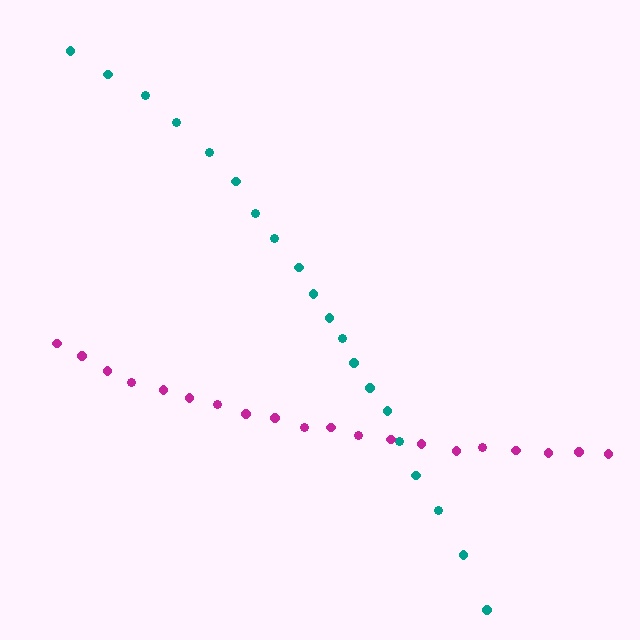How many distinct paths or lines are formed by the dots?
There are 2 distinct paths.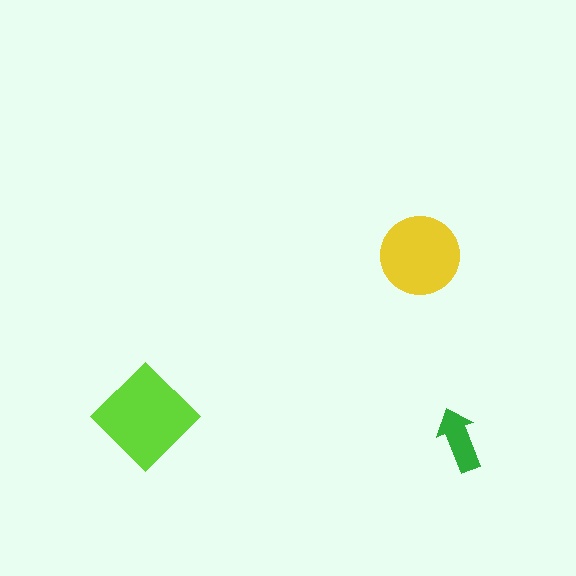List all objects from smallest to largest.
The green arrow, the yellow circle, the lime diamond.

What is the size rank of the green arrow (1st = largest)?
3rd.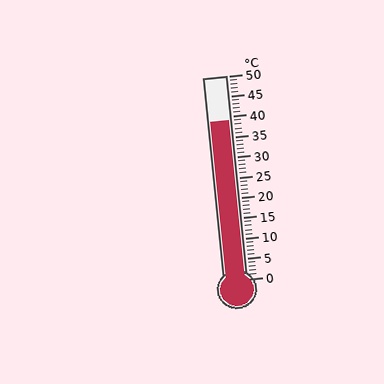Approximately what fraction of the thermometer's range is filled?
The thermometer is filled to approximately 80% of its range.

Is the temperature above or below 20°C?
The temperature is above 20°C.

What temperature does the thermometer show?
The thermometer shows approximately 39°C.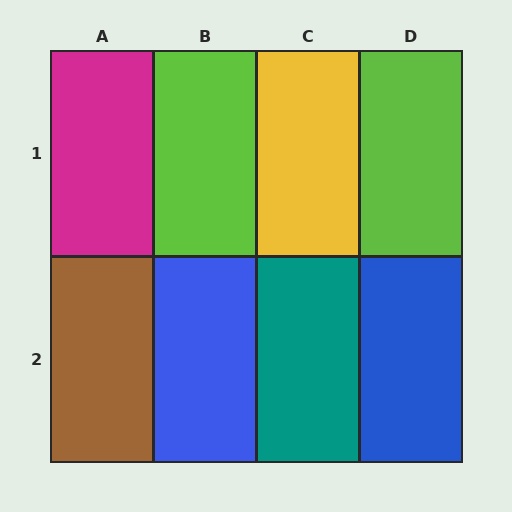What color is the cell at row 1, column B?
Lime.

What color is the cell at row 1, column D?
Lime.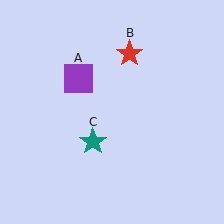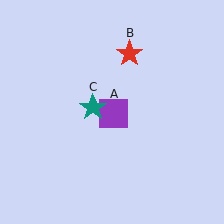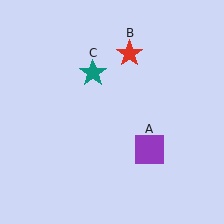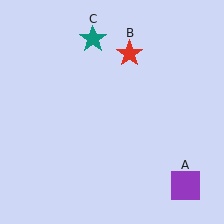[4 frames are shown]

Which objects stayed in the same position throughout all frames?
Red star (object B) remained stationary.